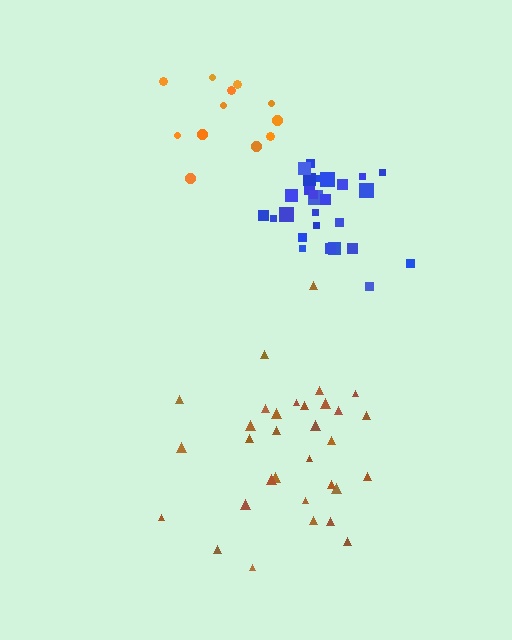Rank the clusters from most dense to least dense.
blue, brown, orange.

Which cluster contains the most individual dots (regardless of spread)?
Brown (32).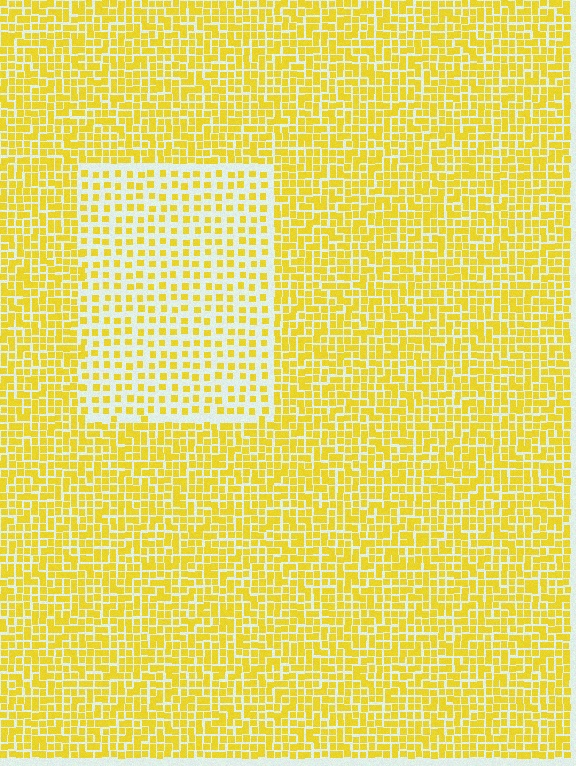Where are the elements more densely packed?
The elements are more densely packed outside the rectangle boundary.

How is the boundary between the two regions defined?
The boundary is defined by a change in element density (approximately 2.1x ratio). All elements are the same color, size, and shape.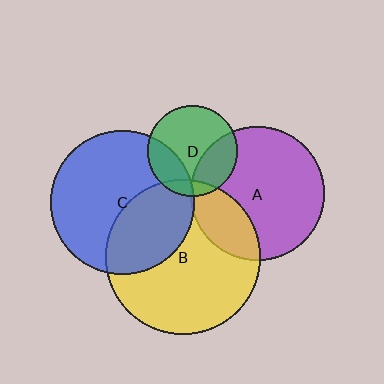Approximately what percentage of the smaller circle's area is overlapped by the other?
Approximately 10%.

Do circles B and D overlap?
Yes.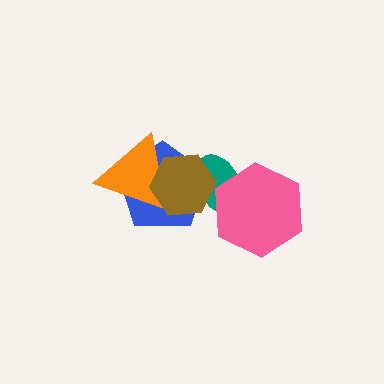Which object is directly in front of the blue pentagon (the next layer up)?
The teal ellipse is directly in front of the blue pentagon.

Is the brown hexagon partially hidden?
No, no other shape covers it.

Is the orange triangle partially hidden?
Yes, it is partially covered by another shape.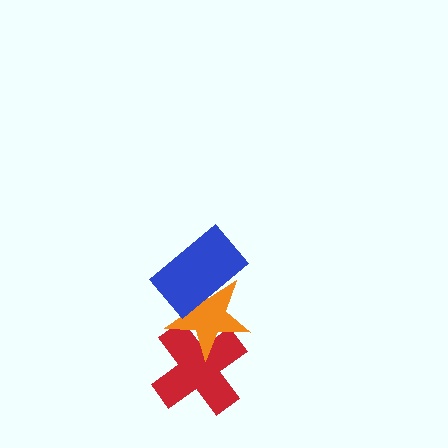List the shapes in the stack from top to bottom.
From top to bottom: the blue rectangle, the orange star, the red cross.